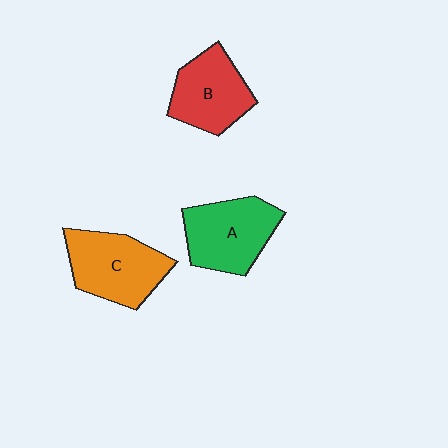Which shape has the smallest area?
Shape B (red).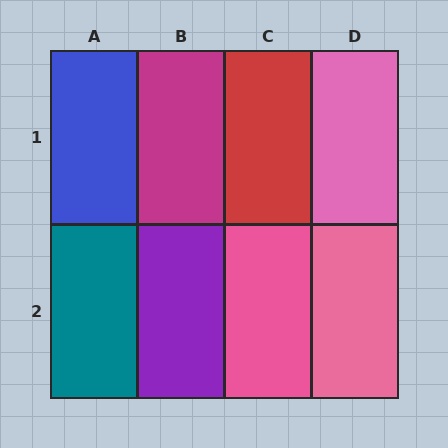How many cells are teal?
1 cell is teal.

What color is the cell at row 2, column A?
Teal.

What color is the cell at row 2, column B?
Purple.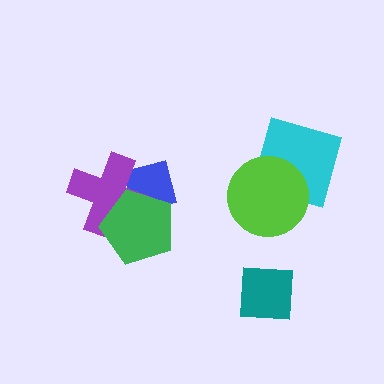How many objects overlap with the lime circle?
1 object overlaps with the lime circle.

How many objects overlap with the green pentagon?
2 objects overlap with the green pentagon.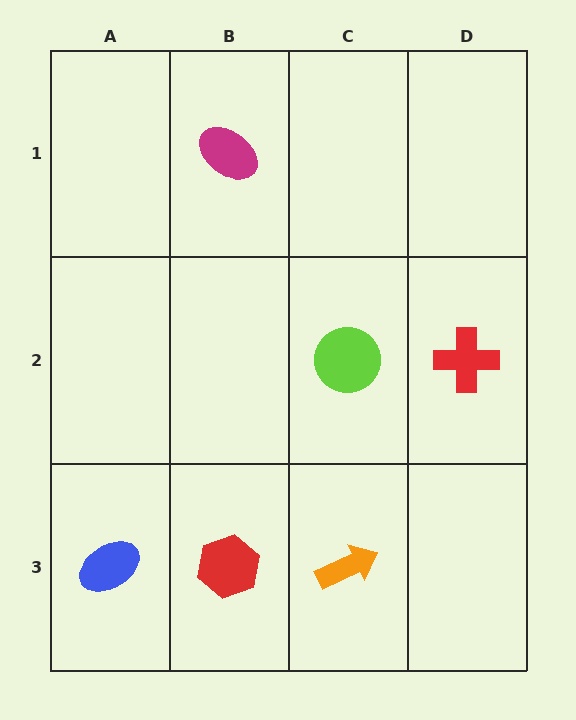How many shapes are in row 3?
3 shapes.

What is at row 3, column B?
A red hexagon.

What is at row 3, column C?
An orange arrow.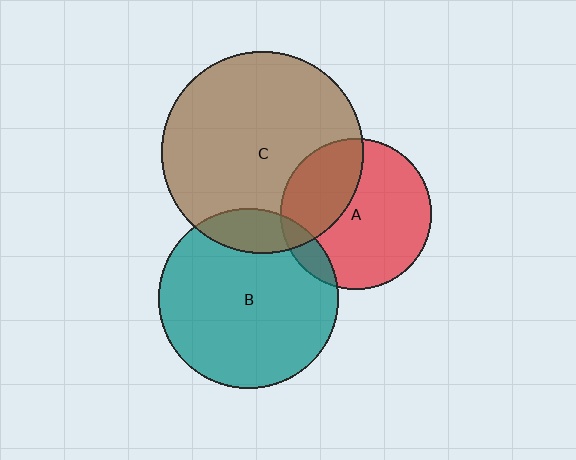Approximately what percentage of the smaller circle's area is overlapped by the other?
Approximately 15%.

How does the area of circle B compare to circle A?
Approximately 1.4 times.